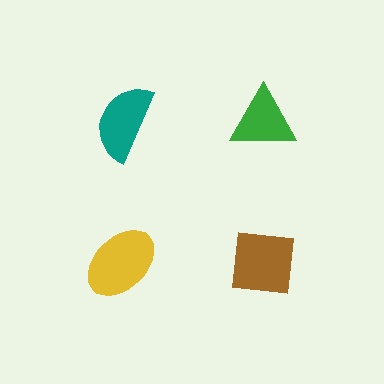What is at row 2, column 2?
A brown square.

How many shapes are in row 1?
2 shapes.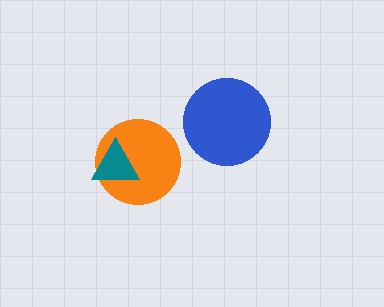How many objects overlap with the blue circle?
0 objects overlap with the blue circle.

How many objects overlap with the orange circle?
1 object overlaps with the orange circle.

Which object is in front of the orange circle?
The teal triangle is in front of the orange circle.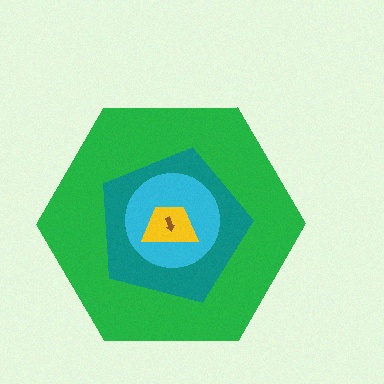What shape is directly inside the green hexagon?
The teal pentagon.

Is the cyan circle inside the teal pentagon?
Yes.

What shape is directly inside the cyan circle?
The yellow trapezoid.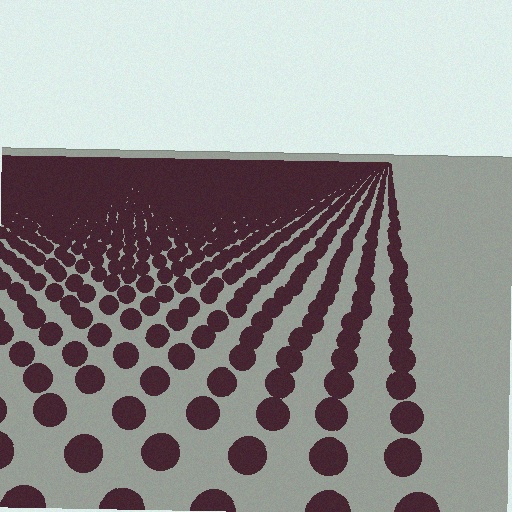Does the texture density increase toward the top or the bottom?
Density increases toward the top.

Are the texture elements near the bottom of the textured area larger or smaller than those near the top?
Larger. Near the bottom, elements are closer to the viewer and appear at a bigger on-screen size.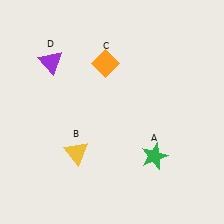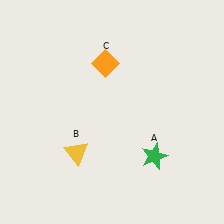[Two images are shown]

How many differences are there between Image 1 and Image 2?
There is 1 difference between the two images.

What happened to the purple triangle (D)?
The purple triangle (D) was removed in Image 2. It was in the top-left area of Image 1.